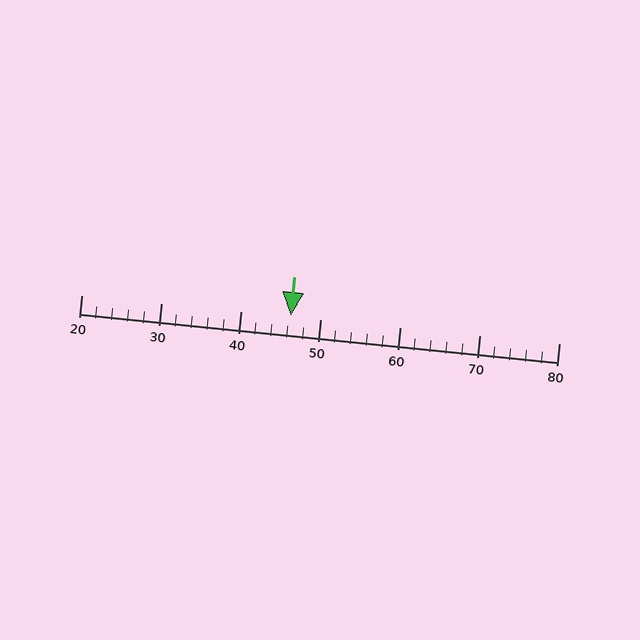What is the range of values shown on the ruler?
The ruler shows values from 20 to 80.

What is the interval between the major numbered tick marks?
The major tick marks are spaced 10 units apart.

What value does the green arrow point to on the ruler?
The green arrow points to approximately 46.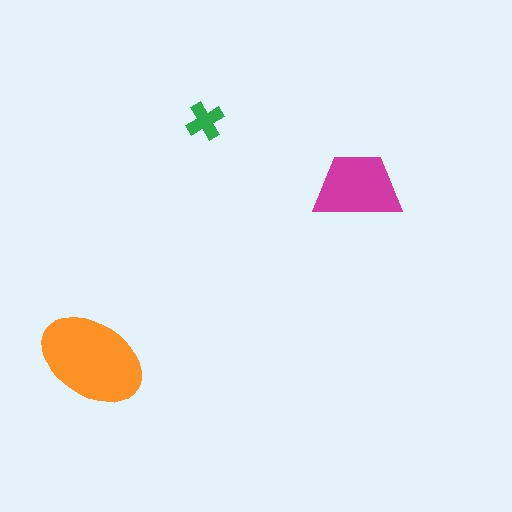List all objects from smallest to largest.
The green cross, the magenta trapezoid, the orange ellipse.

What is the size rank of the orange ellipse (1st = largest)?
1st.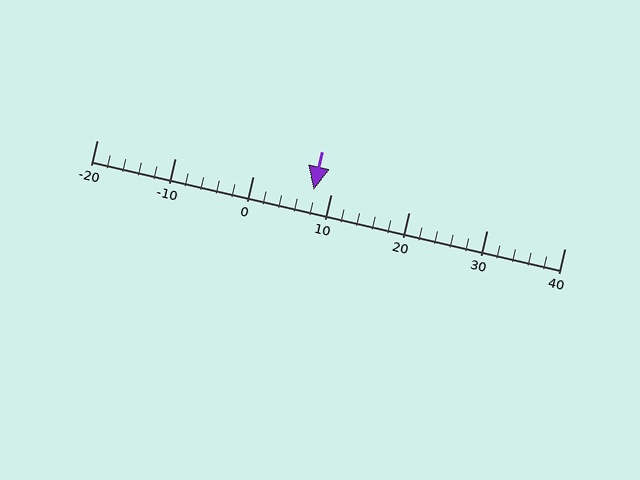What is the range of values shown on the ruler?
The ruler shows values from -20 to 40.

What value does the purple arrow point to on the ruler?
The purple arrow points to approximately 8.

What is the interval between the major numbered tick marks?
The major tick marks are spaced 10 units apart.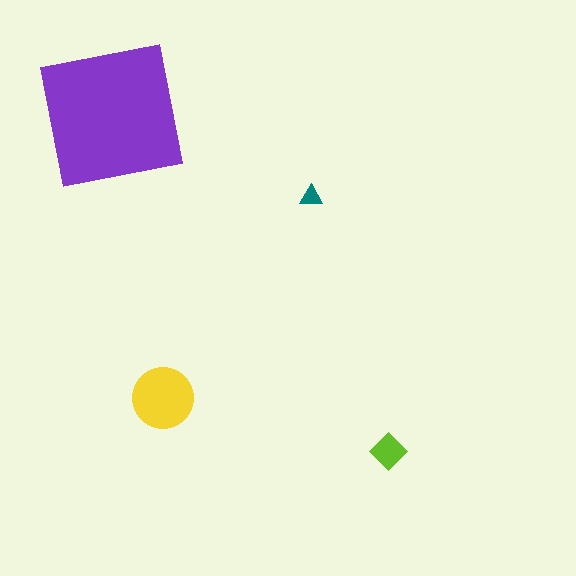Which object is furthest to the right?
The lime diamond is rightmost.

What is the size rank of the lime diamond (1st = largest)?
3rd.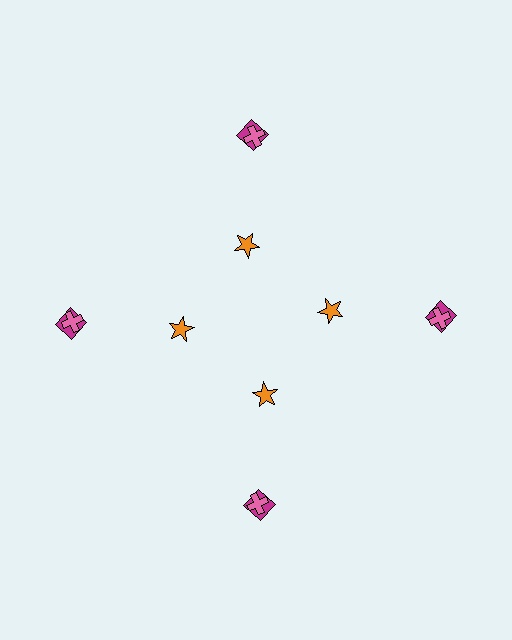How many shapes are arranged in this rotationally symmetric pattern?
There are 12 shapes, arranged in 4 groups of 3.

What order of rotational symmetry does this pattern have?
This pattern has 4-fold rotational symmetry.